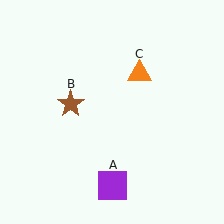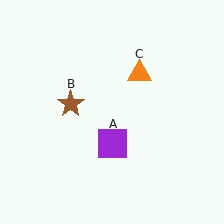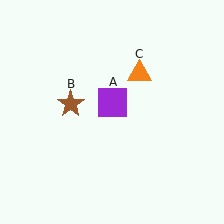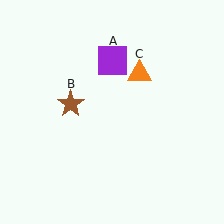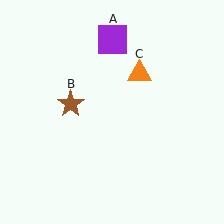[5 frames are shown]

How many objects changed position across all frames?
1 object changed position: purple square (object A).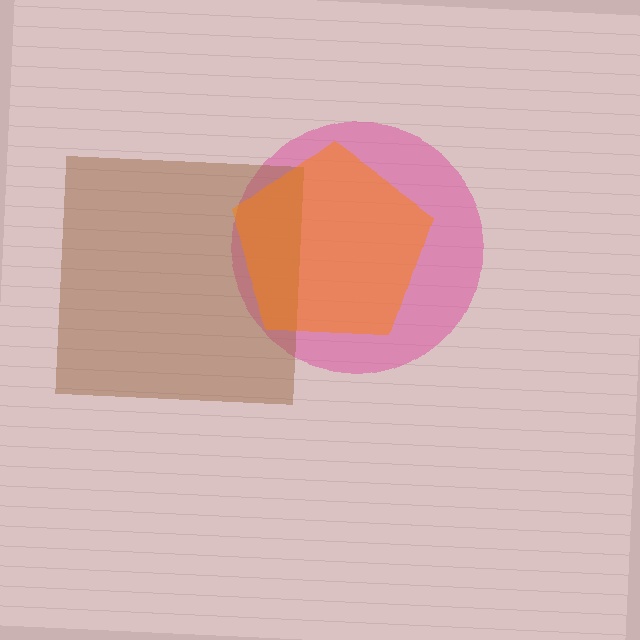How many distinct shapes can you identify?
There are 3 distinct shapes: a pink circle, a brown square, an orange pentagon.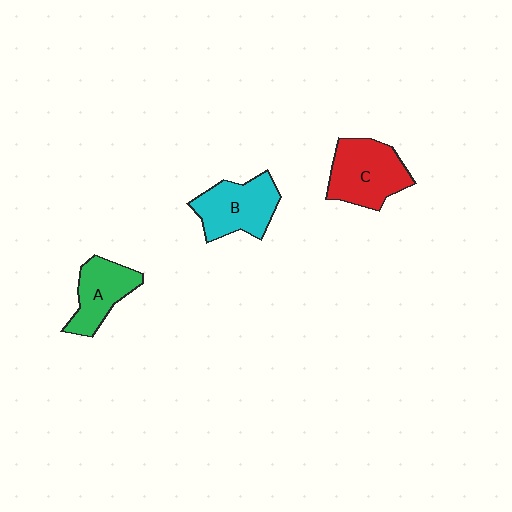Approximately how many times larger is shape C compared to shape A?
Approximately 1.3 times.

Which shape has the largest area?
Shape C (red).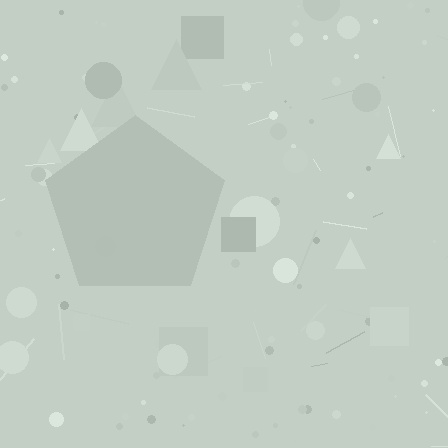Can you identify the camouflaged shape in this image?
The camouflaged shape is a pentagon.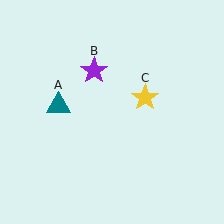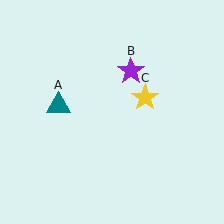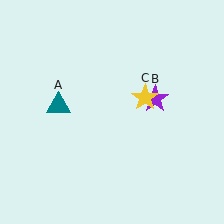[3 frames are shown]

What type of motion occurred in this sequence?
The purple star (object B) rotated clockwise around the center of the scene.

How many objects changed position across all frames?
1 object changed position: purple star (object B).